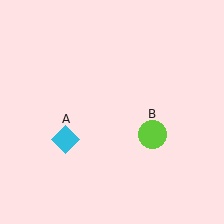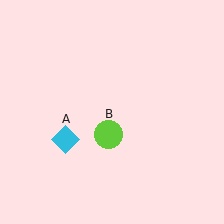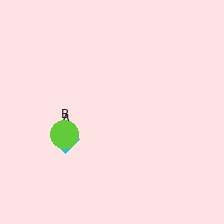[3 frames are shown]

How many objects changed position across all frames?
1 object changed position: lime circle (object B).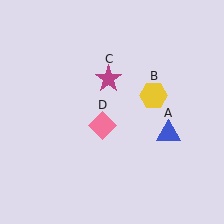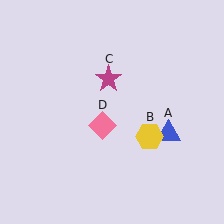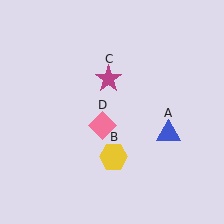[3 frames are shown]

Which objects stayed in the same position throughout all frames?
Blue triangle (object A) and magenta star (object C) and pink diamond (object D) remained stationary.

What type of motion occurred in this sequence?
The yellow hexagon (object B) rotated clockwise around the center of the scene.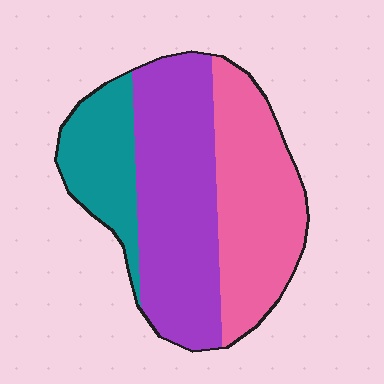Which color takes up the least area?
Teal, at roughly 20%.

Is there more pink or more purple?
Purple.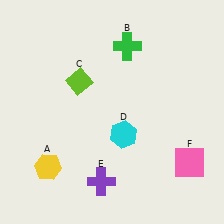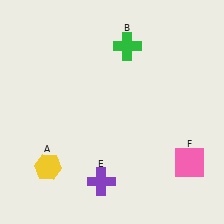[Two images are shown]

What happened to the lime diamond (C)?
The lime diamond (C) was removed in Image 2. It was in the top-left area of Image 1.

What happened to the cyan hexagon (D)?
The cyan hexagon (D) was removed in Image 2. It was in the bottom-right area of Image 1.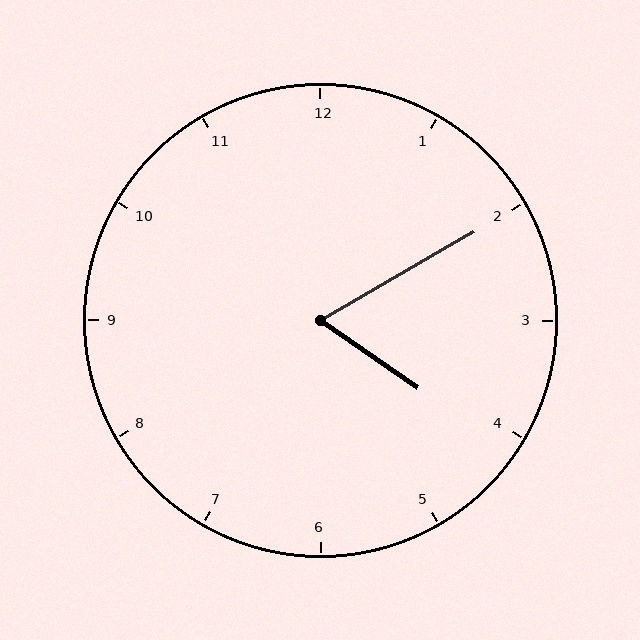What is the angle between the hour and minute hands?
Approximately 65 degrees.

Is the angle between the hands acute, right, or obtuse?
It is acute.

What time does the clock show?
4:10.